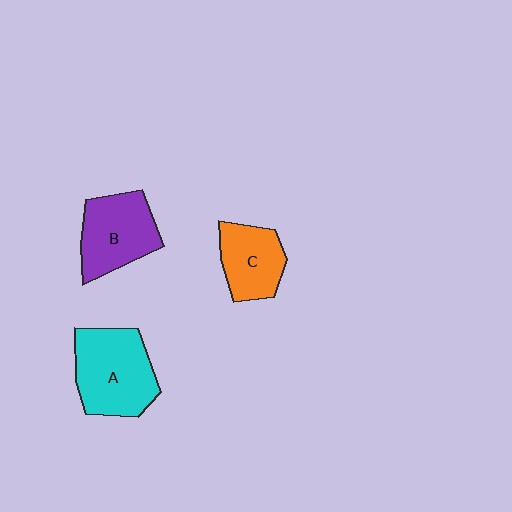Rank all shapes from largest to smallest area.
From largest to smallest: A (cyan), B (purple), C (orange).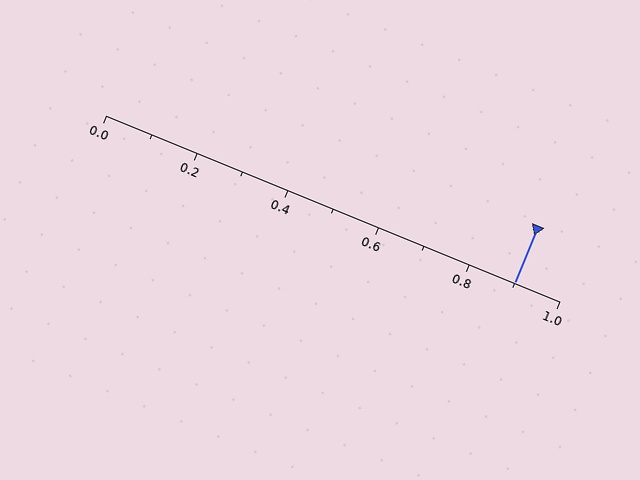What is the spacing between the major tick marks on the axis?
The major ticks are spaced 0.2 apart.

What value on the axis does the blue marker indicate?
The marker indicates approximately 0.9.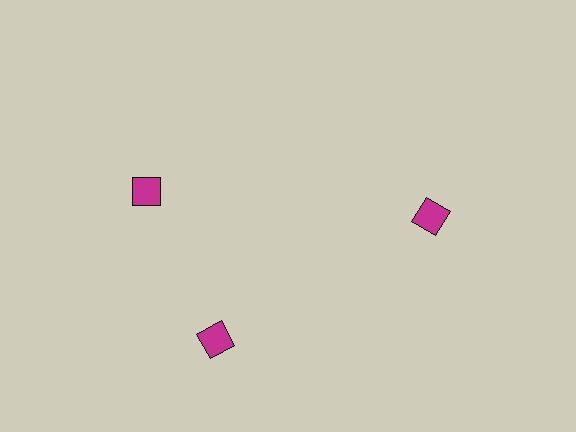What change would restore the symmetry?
The symmetry would be restored by rotating it back into even spacing with its neighbors so that all 3 diamonds sit at equal angles and equal distance from the center.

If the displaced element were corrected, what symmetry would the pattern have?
It would have 3-fold rotational symmetry — the pattern would map onto itself every 120 degrees.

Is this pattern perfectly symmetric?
No. The 3 magenta diamonds are arranged in a ring, but one element near the 11 o'clock position is rotated out of alignment along the ring, breaking the 3-fold rotational symmetry.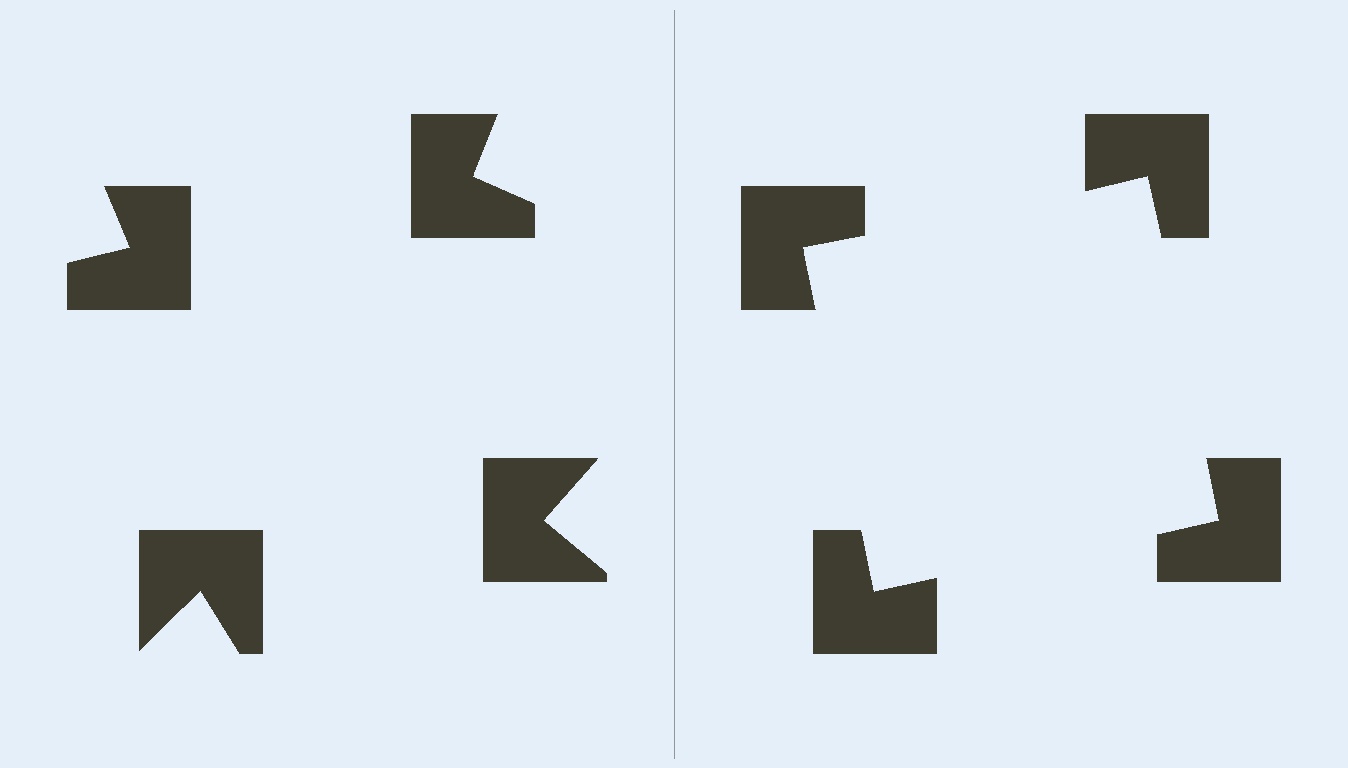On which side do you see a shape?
An illusory square appears on the right side. On the left side the wedge cuts are rotated, so no coherent shape forms.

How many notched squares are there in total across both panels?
8 — 4 on each side.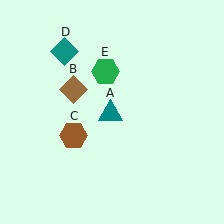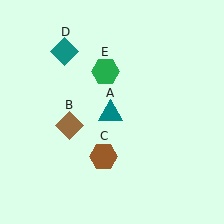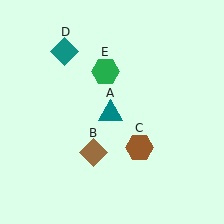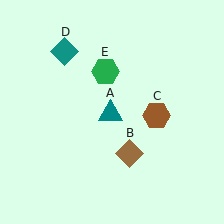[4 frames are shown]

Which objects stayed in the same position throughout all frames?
Teal triangle (object A) and teal diamond (object D) and green hexagon (object E) remained stationary.